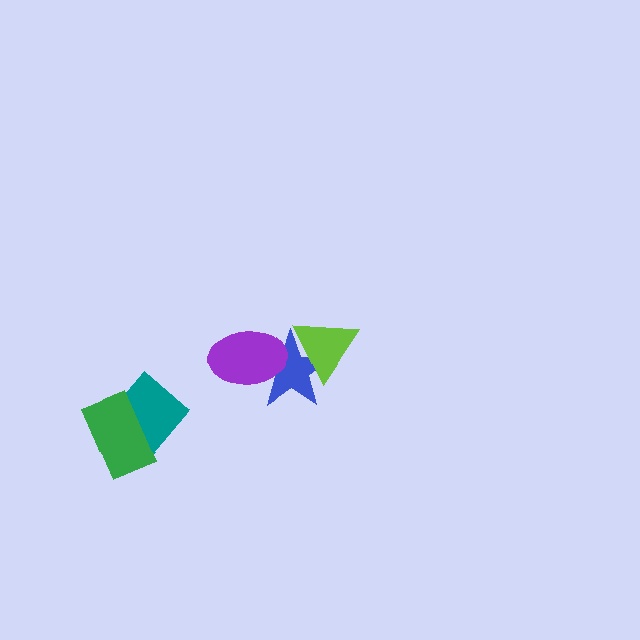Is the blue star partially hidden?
Yes, it is partially covered by another shape.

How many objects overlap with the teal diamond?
1 object overlaps with the teal diamond.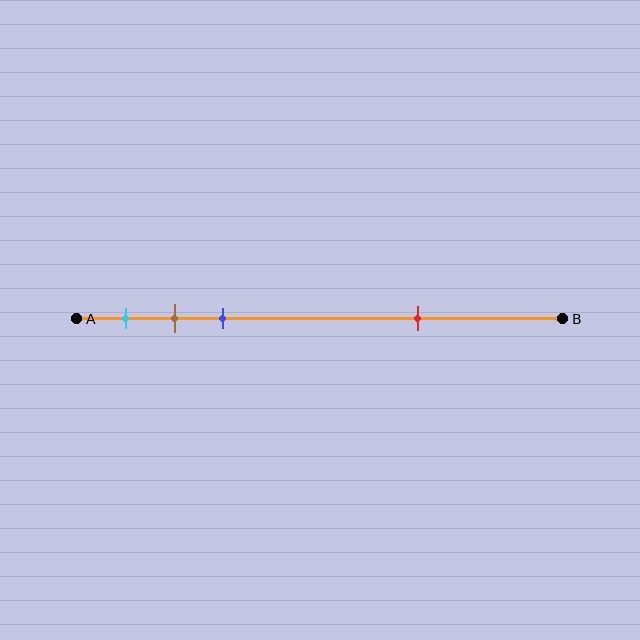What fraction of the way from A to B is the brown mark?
The brown mark is approximately 20% (0.2) of the way from A to B.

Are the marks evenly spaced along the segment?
No, the marks are not evenly spaced.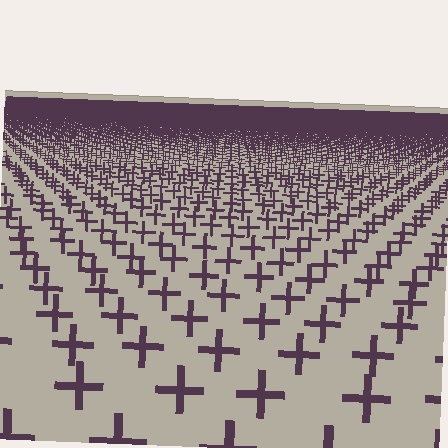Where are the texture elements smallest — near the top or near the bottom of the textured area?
Near the top.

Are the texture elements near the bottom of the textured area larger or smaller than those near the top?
Larger. Near the bottom, elements are closer to the viewer and appear at a bigger on-screen size.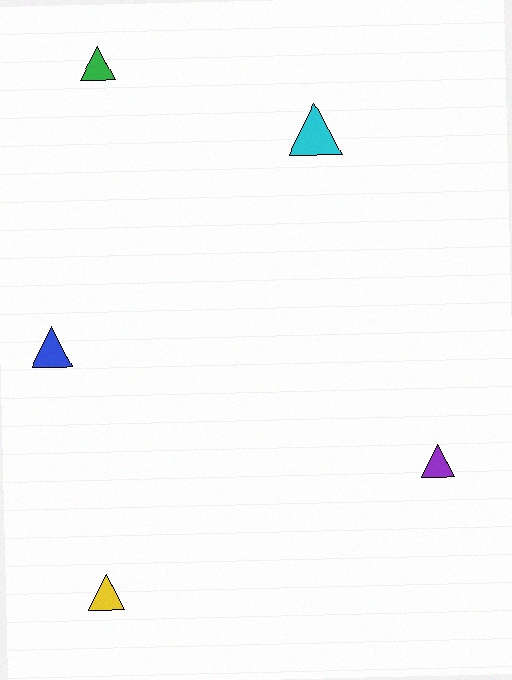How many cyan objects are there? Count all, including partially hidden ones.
There is 1 cyan object.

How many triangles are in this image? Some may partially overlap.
There are 5 triangles.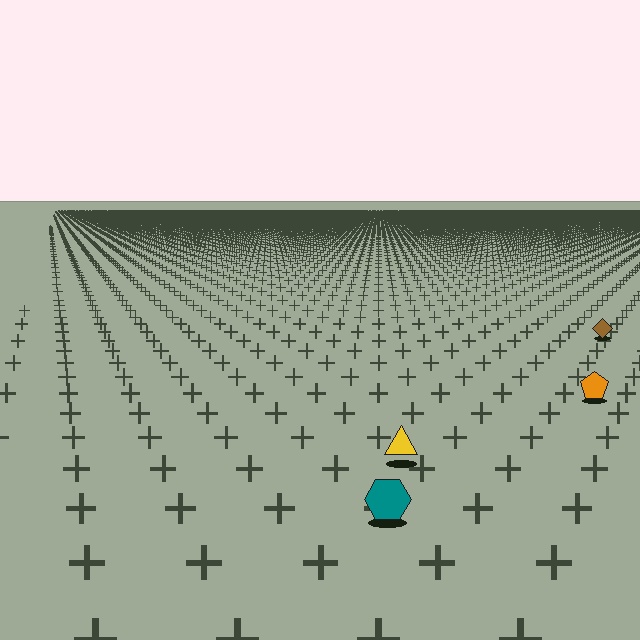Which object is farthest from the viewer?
The brown diamond is farthest from the viewer. It appears smaller and the ground texture around it is denser.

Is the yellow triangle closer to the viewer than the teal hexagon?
No. The teal hexagon is closer — you can tell from the texture gradient: the ground texture is coarser near it.